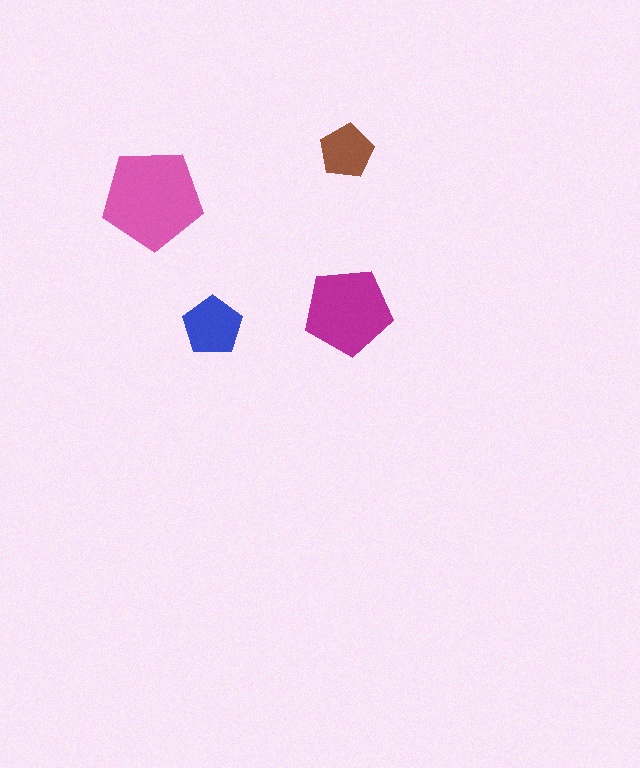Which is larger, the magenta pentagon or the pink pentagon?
The pink one.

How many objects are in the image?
There are 4 objects in the image.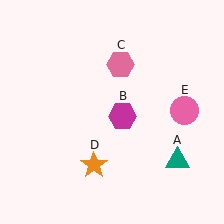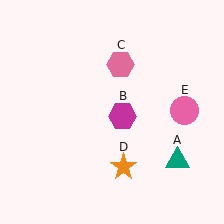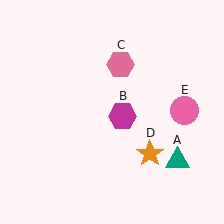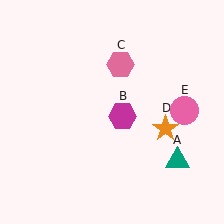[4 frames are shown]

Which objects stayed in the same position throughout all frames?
Teal triangle (object A) and magenta hexagon (object B) and pink hexagon (object C) and pink circle (object E) remained stationary.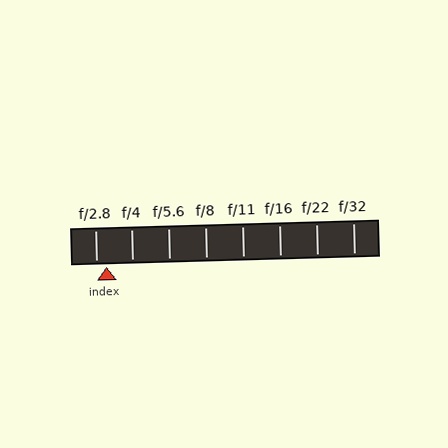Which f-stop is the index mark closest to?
The index mark is closest to f/2.8.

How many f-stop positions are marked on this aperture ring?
There are 8 f-stop positions marked.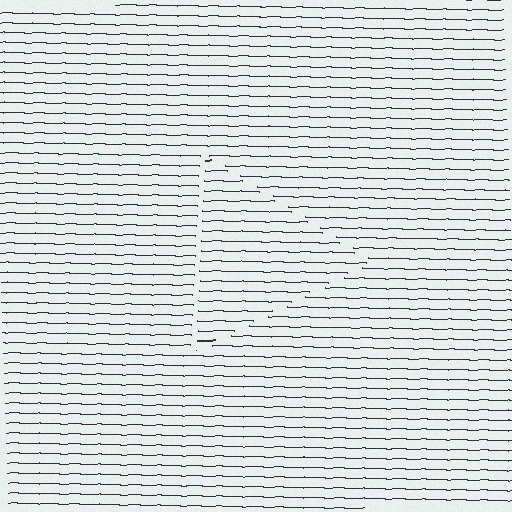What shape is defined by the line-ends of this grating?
An illusory triangle. The interior of the shape contains the same grating, shifted by half a period — the contour is defined by the phase discontinuity where line-ends from the inner and outer gratings abut.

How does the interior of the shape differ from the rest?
The interior of the shape contains the same grating, shifted by half a period — the contour is defined by the phase discontinuity where line-ends from the inner and outer gratings abut.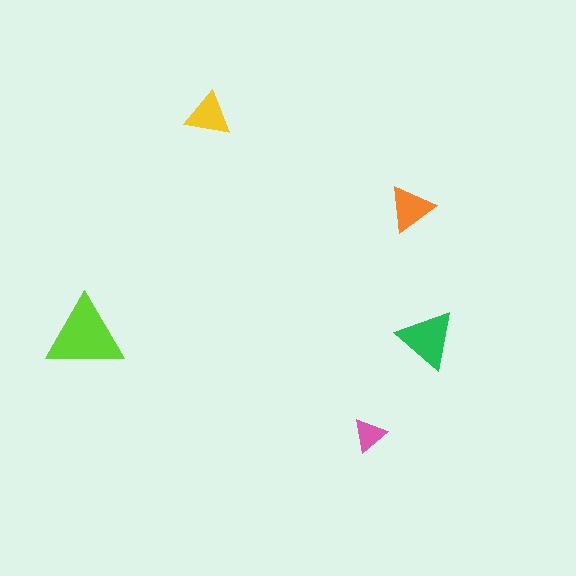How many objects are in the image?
There are 5 objects in the image.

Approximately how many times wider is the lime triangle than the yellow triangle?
About 1.5 times wider.